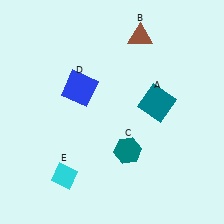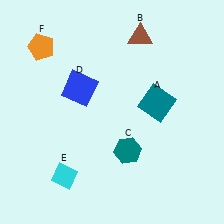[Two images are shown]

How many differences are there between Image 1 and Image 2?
There is 1 difference between the two images.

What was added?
An orange pentagon (F) was added in Image 2.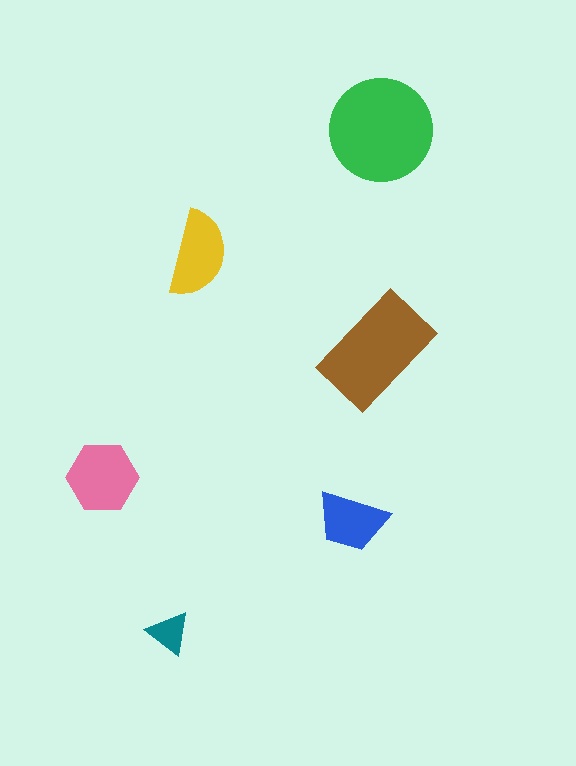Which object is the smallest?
The teal triangle.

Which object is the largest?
The green circle.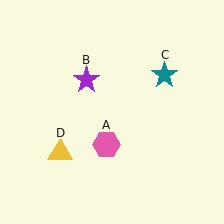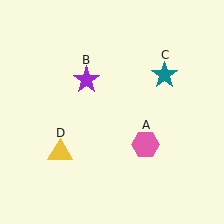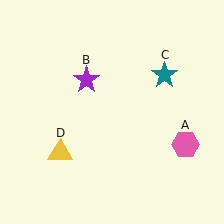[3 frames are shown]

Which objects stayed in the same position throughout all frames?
Purple star (object B) and teal star (object C) and yellow triangle (object D) remained stationary.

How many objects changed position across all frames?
1 object changed position: pink hexagon (object A).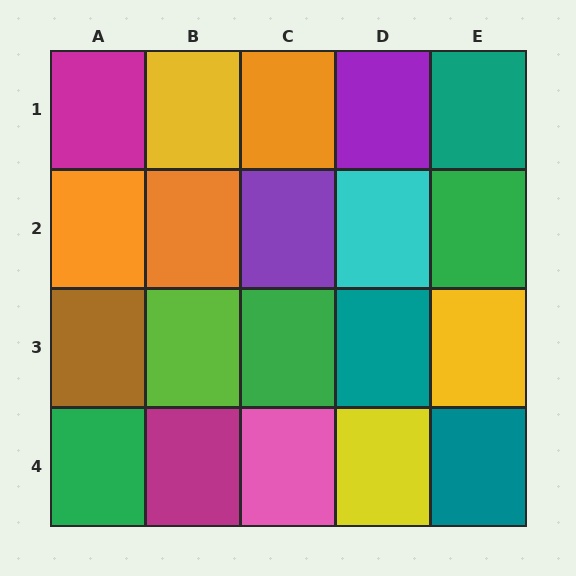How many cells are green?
3 cells are green.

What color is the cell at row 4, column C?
Pink.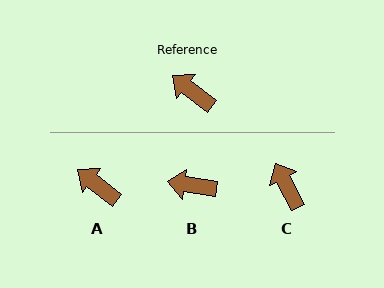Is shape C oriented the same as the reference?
No, it is off by about 25 degrees.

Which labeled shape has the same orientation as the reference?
A.